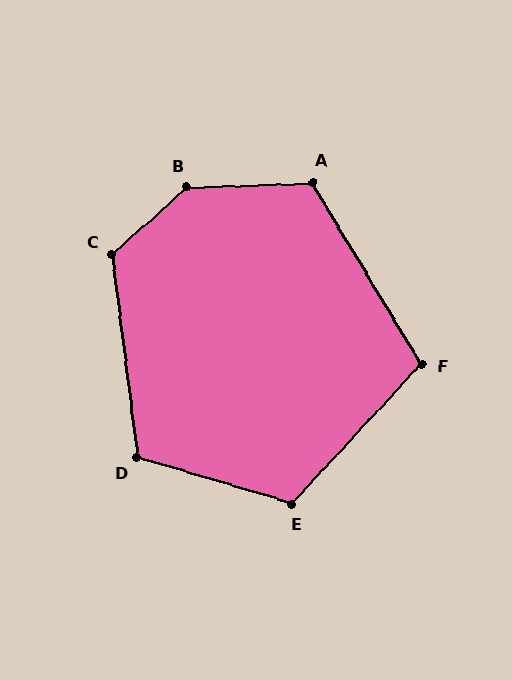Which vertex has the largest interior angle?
B, at approximately 140 degrees.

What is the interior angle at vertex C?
Approximately 125 degrees (obtuse).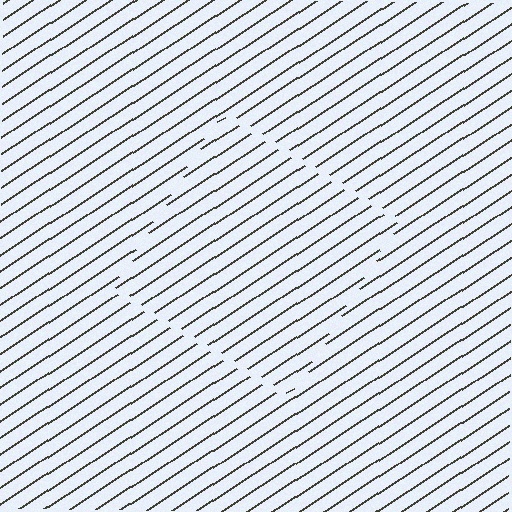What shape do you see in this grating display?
An illusory square. The interior of the shape contains the same grating, shifted by half a period — the contour is defined by the phase discontinuity where line-ends from the inner and outer gratings abut.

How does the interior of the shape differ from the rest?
The interior of the shape contains the same grating, shifted by half a period — the contour is defined by the phase discontinuity where line-ends from the inner and outer gratings abut.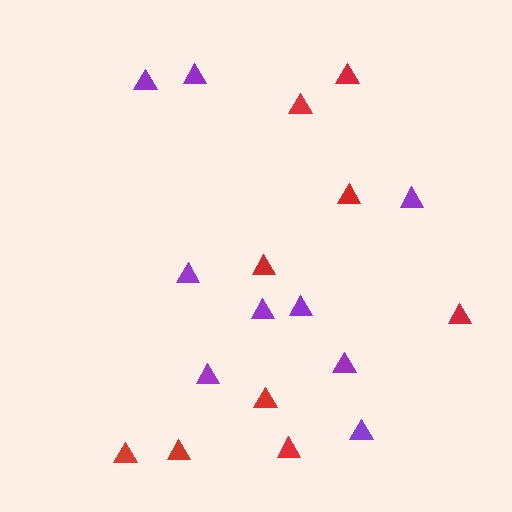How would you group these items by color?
There are 2 groups: one group of red triangles (9) and one group of purple triangles (9).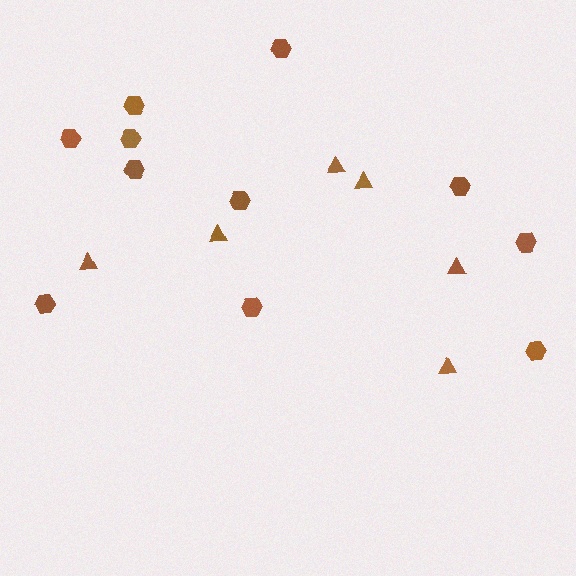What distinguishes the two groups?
There are 2 groups: one group of triangles (6) and one group of hexagons (11).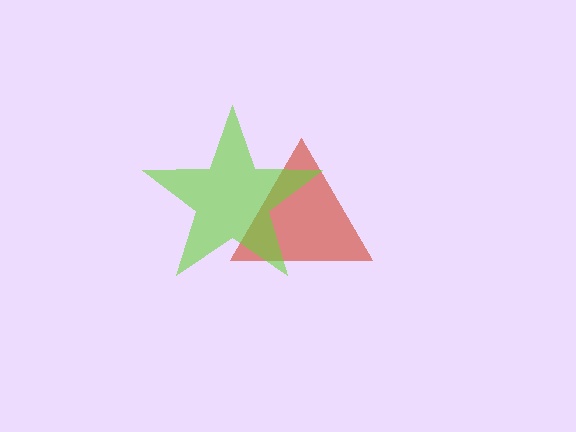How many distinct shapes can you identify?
There are 2 distinct shapes: a red triangle, a lime star.